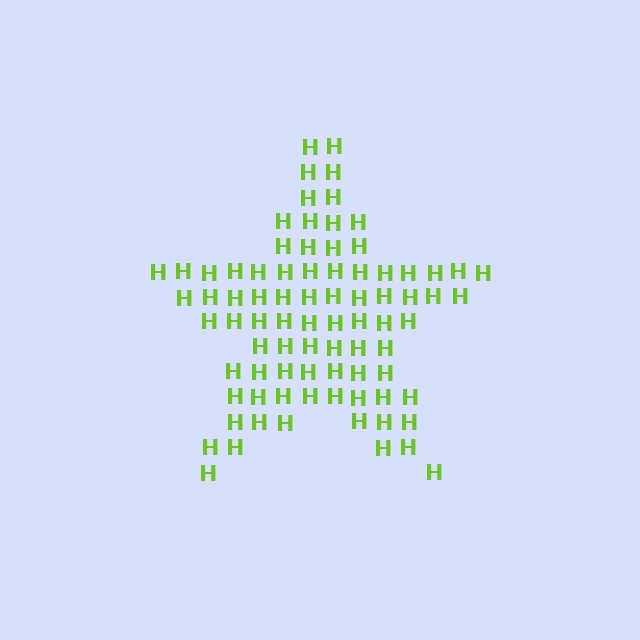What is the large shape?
The large shape is a star.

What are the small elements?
The small elements are letter H's.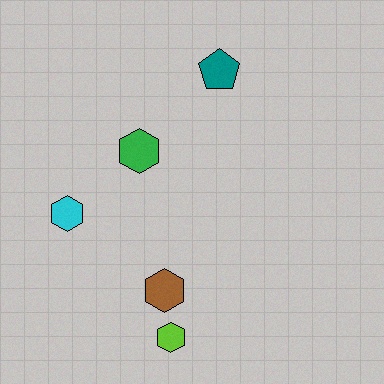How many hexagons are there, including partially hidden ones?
There are 4 hexagons.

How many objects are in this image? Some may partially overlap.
There are 5 objects.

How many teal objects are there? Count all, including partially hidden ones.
There is 1 teal object.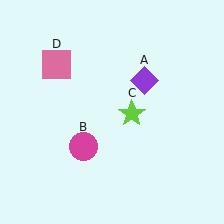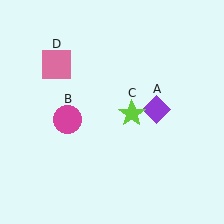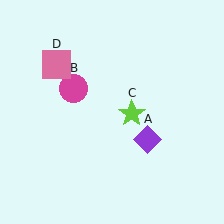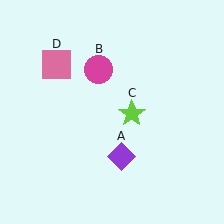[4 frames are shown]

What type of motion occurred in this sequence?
The purple diamond (object A), magenta circle (object B) rotated clockwise around the center of the scene.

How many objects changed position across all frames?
2 objects changed position: purple diamond (object A), magenta circle (object B).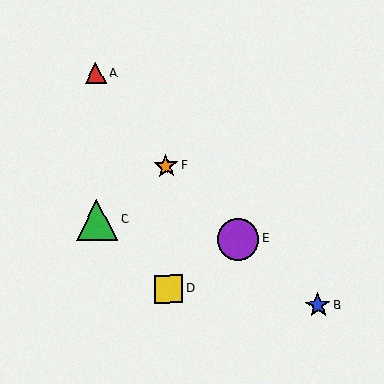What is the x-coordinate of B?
Object B is at x≈318.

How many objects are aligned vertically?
2 objects (D, F) are aligned vertically.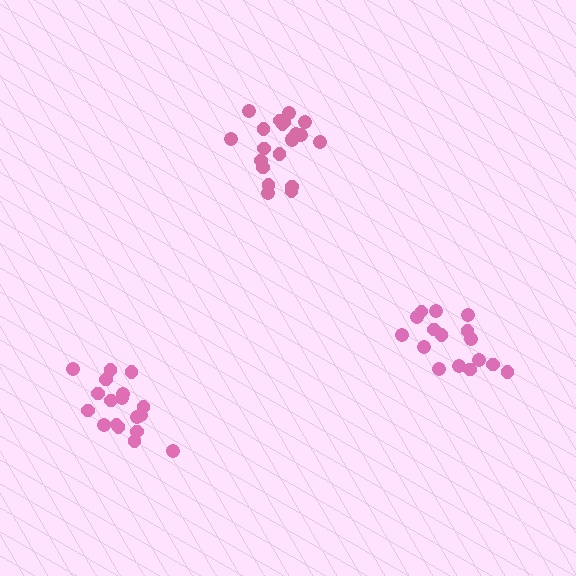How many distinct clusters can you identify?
There are 3 distinct clusters.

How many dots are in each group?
Group 1: 16 dots, Group 2: 21 dots, Group 3: 18 dots (55 total).